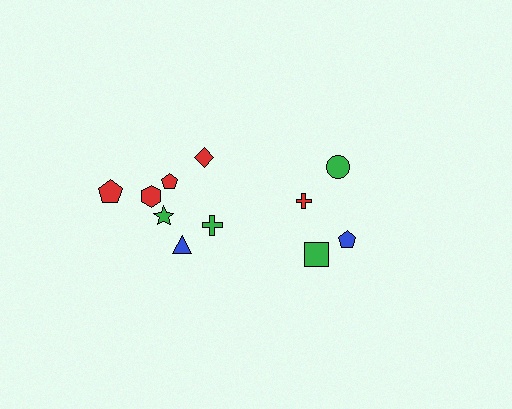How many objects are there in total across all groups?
There are 12 objects.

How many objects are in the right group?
There are 4 objects.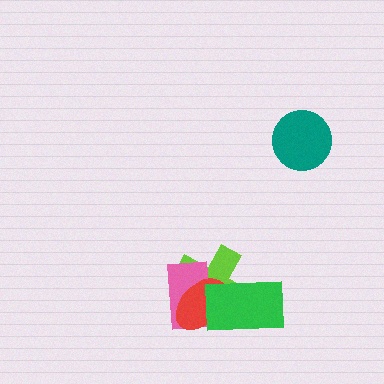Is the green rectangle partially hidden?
No, no other shape covers it.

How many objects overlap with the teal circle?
0 objects overlap with the teal circle.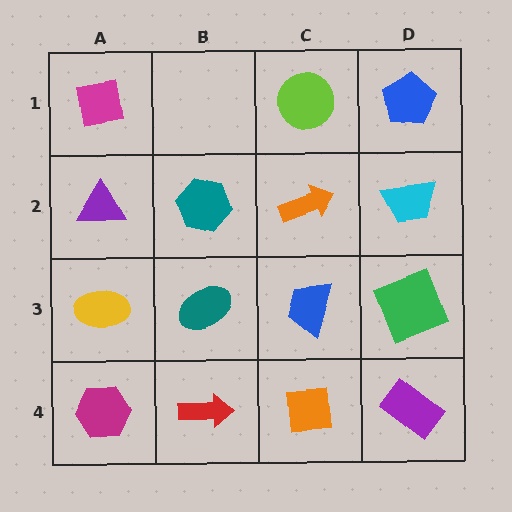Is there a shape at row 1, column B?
No, that cell is empty.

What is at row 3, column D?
A green square.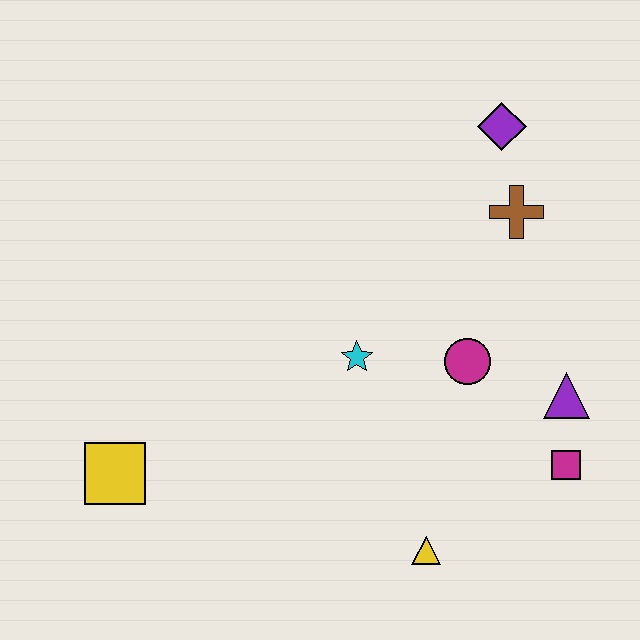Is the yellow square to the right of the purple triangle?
No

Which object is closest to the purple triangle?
The magenta square is closest to the purple triangle.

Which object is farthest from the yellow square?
The purple diamond is farthest from the yellow square.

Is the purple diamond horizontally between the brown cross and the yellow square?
Yes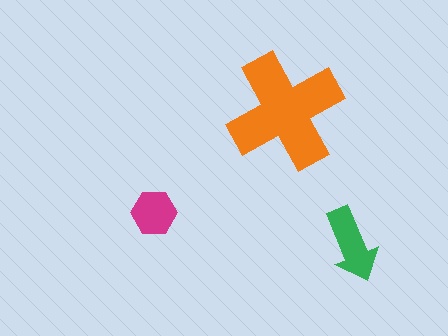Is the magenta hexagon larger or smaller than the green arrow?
Smaller.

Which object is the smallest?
The magenta hexagon.